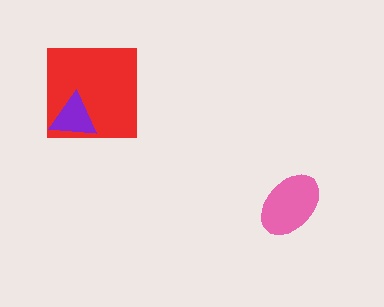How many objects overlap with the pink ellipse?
0 objects overlap with the pink ellipse.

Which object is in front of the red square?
The purple triangle is in front of the red square.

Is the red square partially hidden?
Yes, it is partially covered by another shape.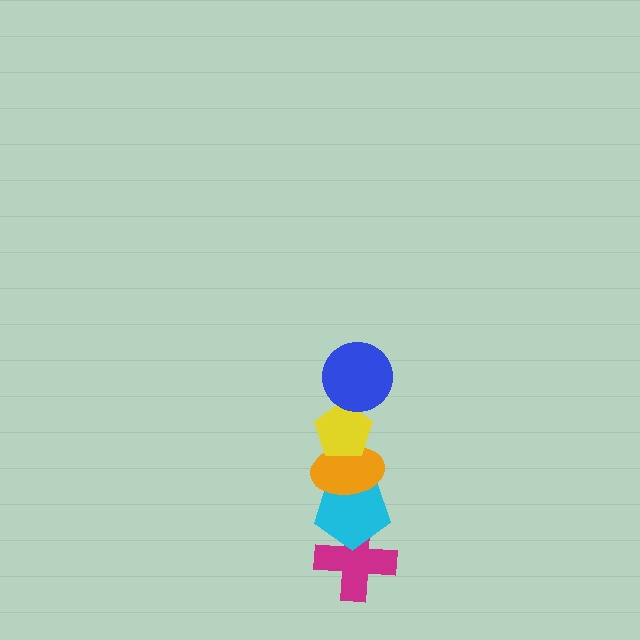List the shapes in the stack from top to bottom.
From top to bottom: the blue circle, the yellow pentagon, the orange ellipse, the cyan pentagon, the magenta cross.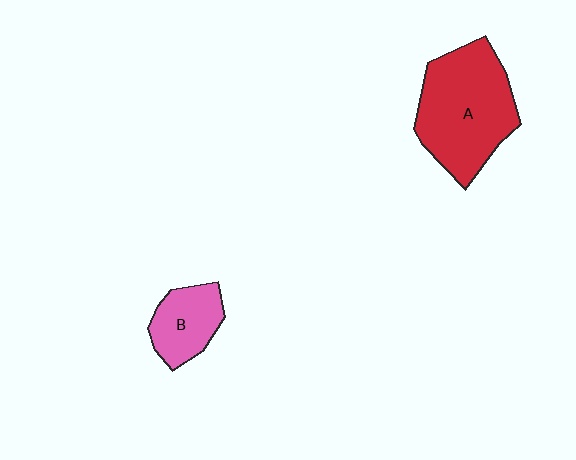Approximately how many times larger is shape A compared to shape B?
Approximately 2.2 times.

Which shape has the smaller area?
Shape B (pink).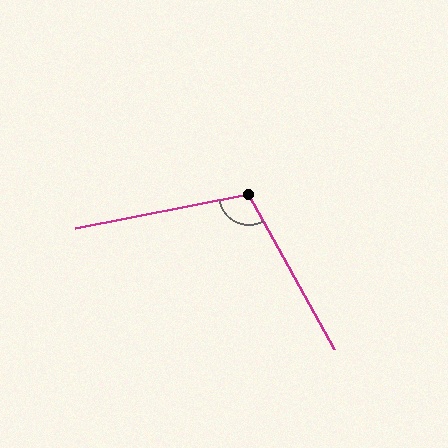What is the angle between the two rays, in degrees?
Approximately 108 degrees.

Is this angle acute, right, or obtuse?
It is obtuse.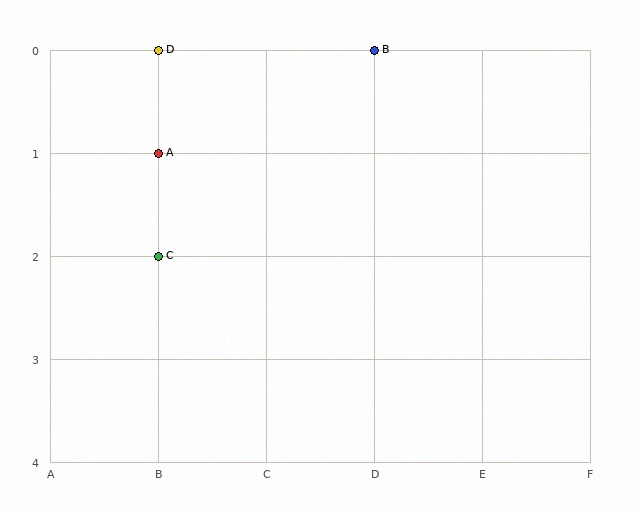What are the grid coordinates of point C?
Point C is at grid coordinates (B, 2).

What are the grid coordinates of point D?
Point D is at grid coordinates (B, 0).